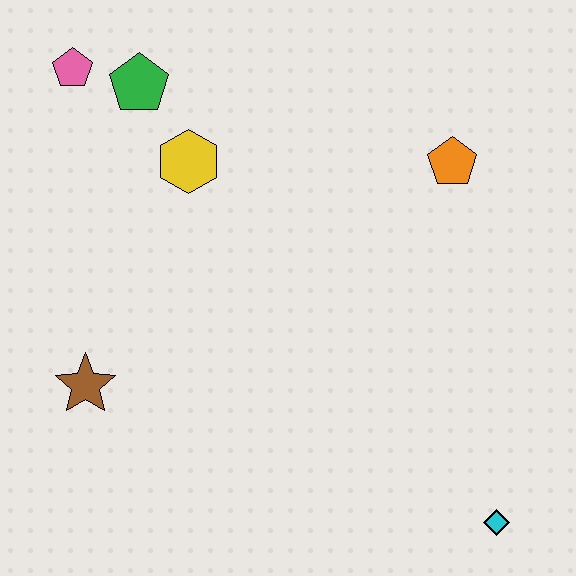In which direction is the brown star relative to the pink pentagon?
The brown star is below the pink pentagon.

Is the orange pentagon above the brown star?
Yes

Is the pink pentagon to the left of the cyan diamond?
Yes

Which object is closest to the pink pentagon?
The green pentagon is closest to the pink pentagon.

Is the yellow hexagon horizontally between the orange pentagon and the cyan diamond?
No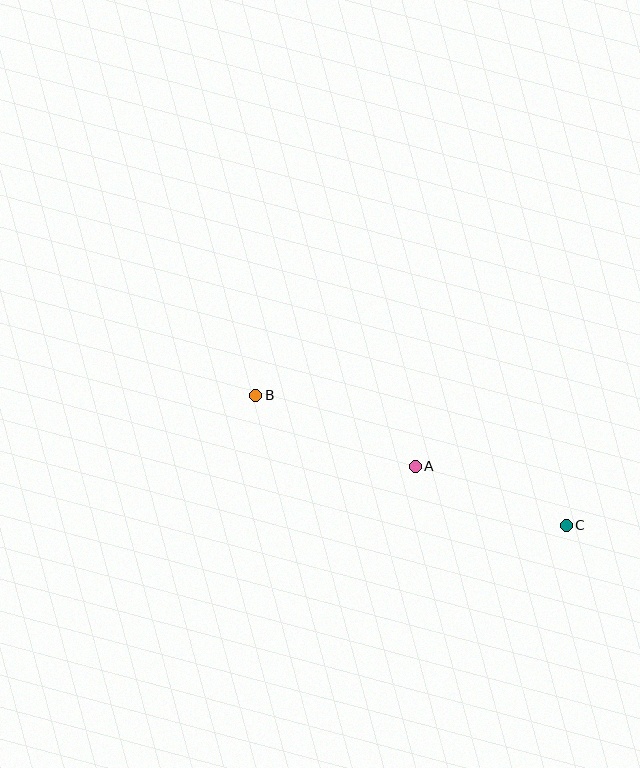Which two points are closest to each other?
Points A and C are closest to each other.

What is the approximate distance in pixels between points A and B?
The distance between A and B is approximately 175 pixels.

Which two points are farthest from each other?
Points B and C are farthest from each other.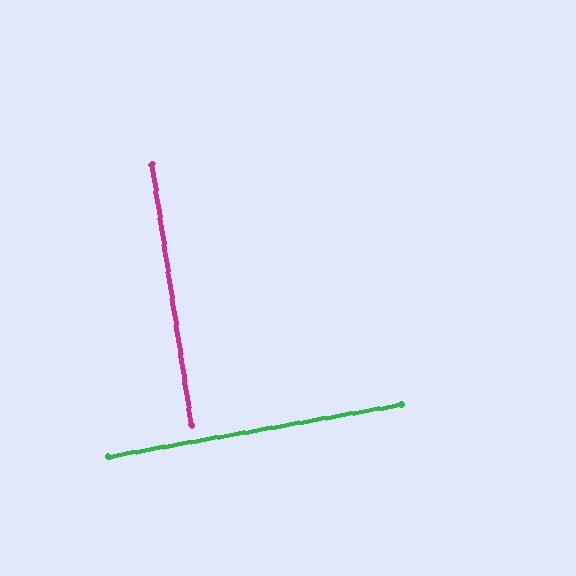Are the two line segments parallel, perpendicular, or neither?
Perpendicular — they meet at approximately 89°.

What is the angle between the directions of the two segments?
Approximately 89 degrees.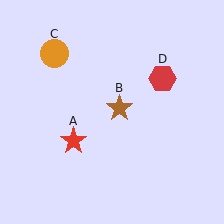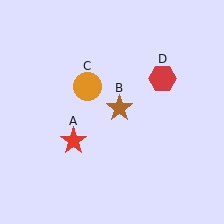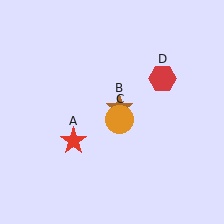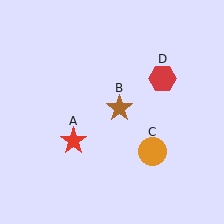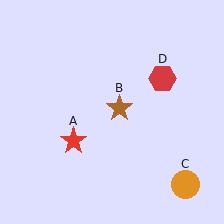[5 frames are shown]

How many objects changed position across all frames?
1 object changed position: orange circle (object C).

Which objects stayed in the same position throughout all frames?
Red star (object A) and brown star (object B) and red hexagon (object D) remained stationary.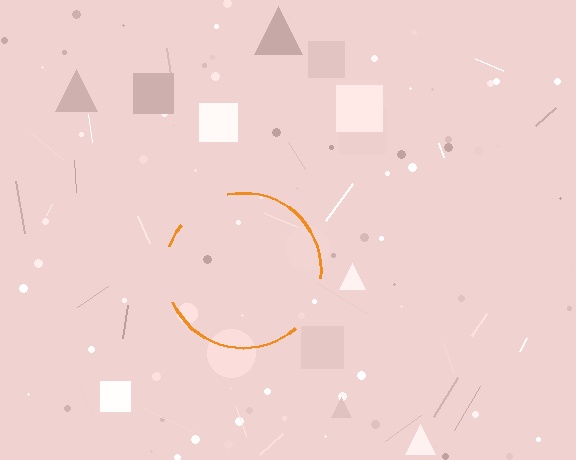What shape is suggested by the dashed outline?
The dashed outline suggests a circle.